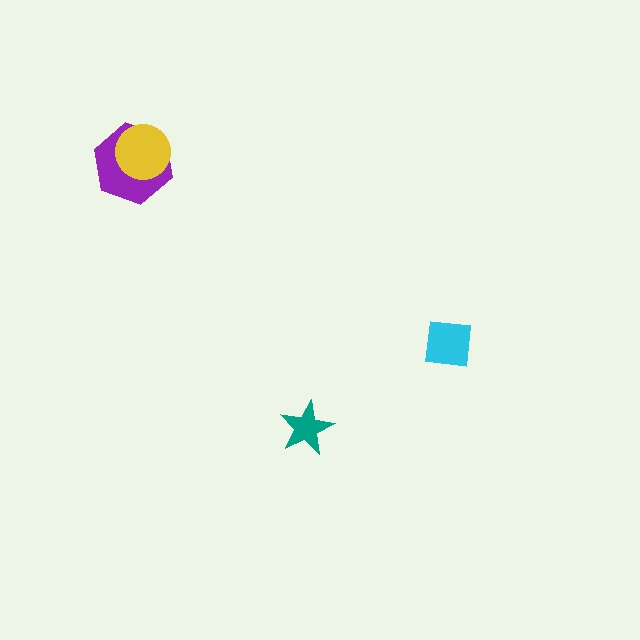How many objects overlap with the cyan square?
0 objects overlap with the cyan square.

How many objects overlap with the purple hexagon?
1 object overlaps with the purple hexagon.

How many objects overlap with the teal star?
0 objects overlap with the teal star.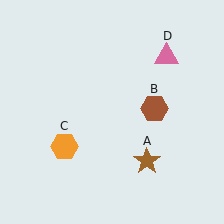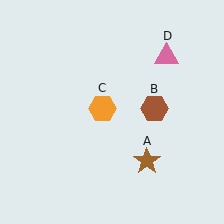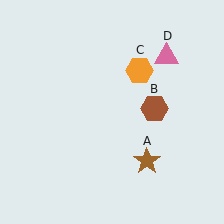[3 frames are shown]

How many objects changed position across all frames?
1 object changed position: orange hexagon (object C).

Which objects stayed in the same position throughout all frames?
Brown star (object A) and brown hexagon (object B) and pink triangle (object D) remained stationary.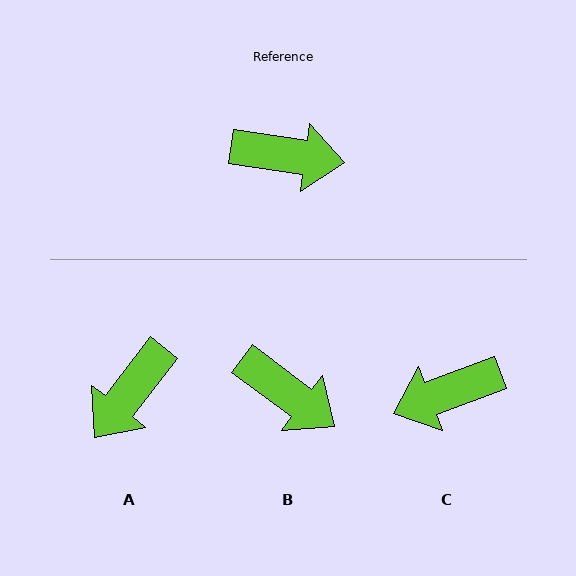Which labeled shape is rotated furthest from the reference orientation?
C, about 151 degrees away.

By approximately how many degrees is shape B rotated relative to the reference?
Approximately 28 degrees clockwise.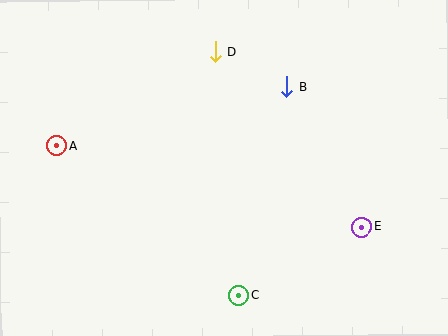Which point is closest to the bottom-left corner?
Point A is closest to the bottom-left corner.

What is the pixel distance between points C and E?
The distance between C and E is 140 pixels.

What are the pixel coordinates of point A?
Point A is at (57, 145).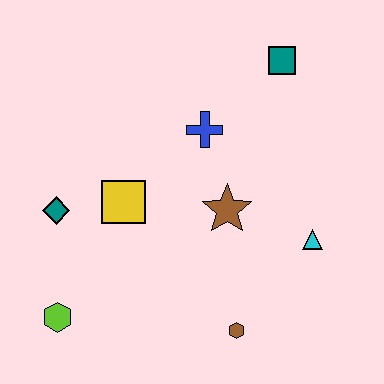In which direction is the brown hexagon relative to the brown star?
The brown hexagon is below the brown star.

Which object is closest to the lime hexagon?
The teal diamond is closest to the lime hexagon.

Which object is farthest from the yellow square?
The teal square is farthest from the yellow square.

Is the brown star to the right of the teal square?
No